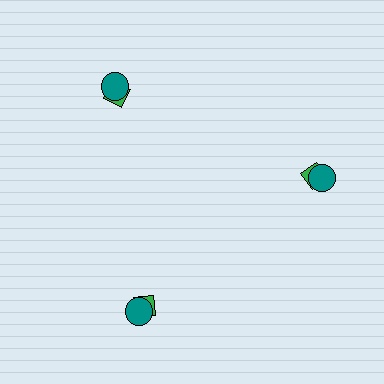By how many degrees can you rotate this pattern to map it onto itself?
The pattern maps onto itself every 120 degrees of rotation.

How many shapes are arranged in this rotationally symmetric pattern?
There are 6 shapes, arranged in 3 groups of 2.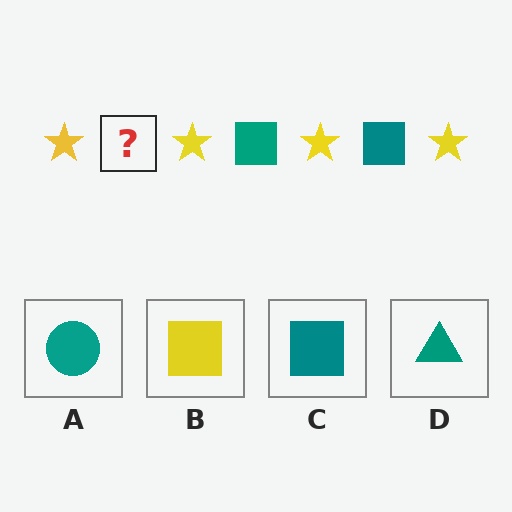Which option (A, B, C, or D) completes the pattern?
C.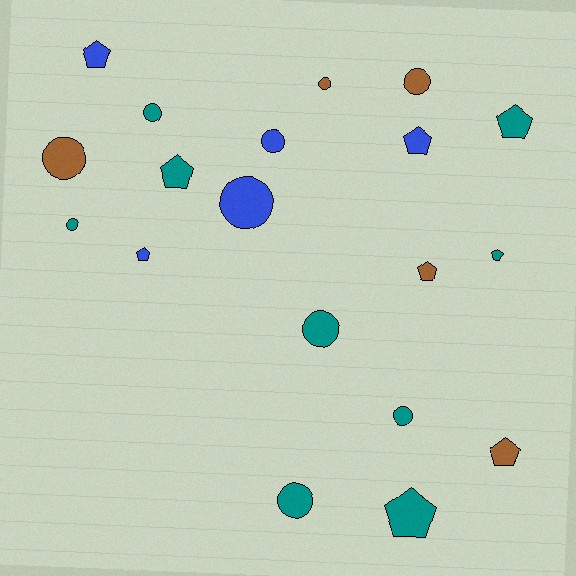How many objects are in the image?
There are 19 objects.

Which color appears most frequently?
Teal, with 9 objects.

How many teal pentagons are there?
There are 4 teal pentagons.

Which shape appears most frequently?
Circle, with 10 objects.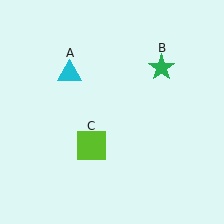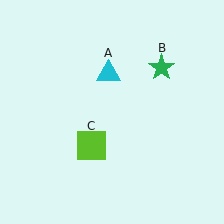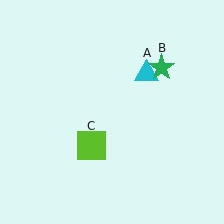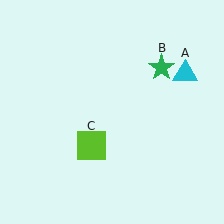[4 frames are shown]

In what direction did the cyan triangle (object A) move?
The cyan triangle (object A) moved right.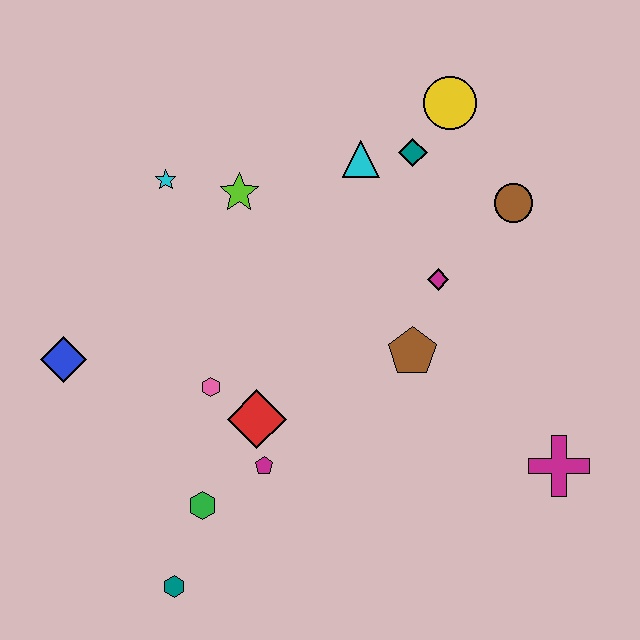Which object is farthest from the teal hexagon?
The yellow circle is farthest from the teal hexagon.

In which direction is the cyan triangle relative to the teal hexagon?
The cyan triangle is above the teal hexagon.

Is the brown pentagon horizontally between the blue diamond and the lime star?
No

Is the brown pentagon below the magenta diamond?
Yes